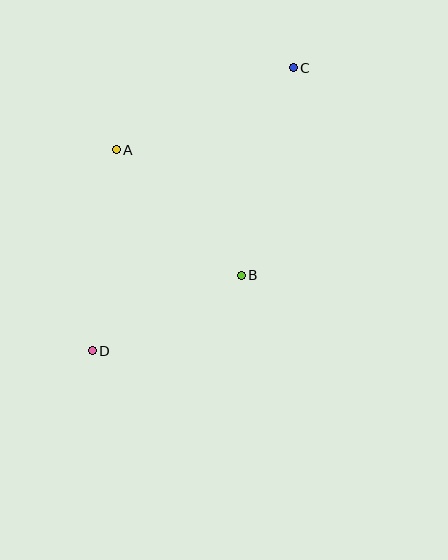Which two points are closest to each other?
Points B and D are closest to each other.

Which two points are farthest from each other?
Points C and D are farthest from each other.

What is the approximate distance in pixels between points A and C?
The distance between A and C is approximately 195 pixels.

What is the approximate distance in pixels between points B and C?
The distance between B and C is approximately 214 pixels.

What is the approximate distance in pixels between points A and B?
The distance between A and B is approximately 177 pixels.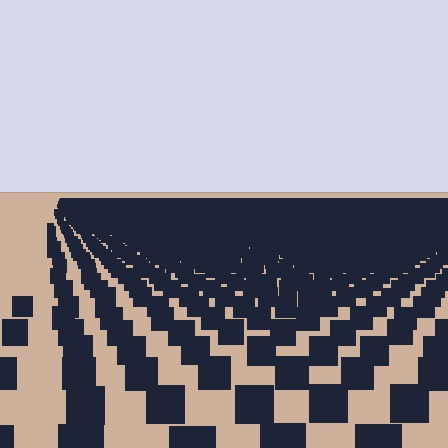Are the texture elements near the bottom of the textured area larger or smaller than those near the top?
Larger. Near the bottom, elements are closer to the viewer and appear at a bigger on-screen size.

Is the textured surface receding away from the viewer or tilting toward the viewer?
The surface is receding away from the viewer. Texture elements get smaller and denser toward the top.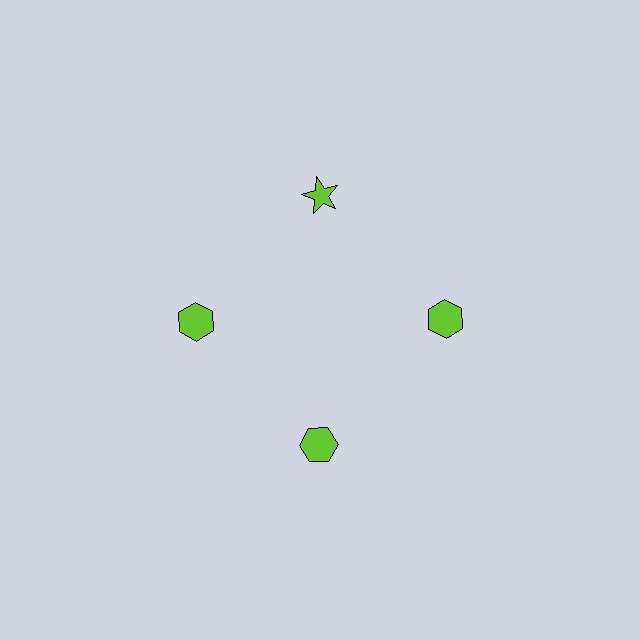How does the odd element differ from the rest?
It has a different shape: star instead of hexagon.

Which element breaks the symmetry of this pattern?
The lime star at roughly the 12 o'clock position breaks the symmetry. All other shapes are lime hexagons.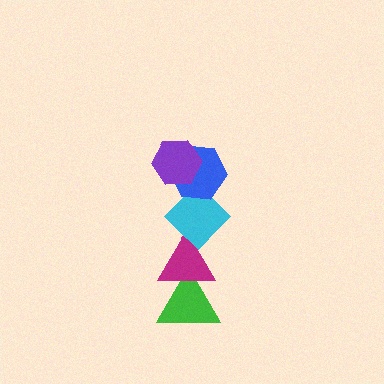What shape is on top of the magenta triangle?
The cyan diamond is on top of the magenta triangle.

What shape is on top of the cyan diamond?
The blue hexagon is on top of the cyan diamond.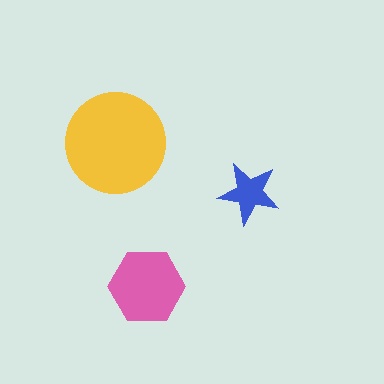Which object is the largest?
The yellow circle.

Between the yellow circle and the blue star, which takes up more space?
The yellow circle.